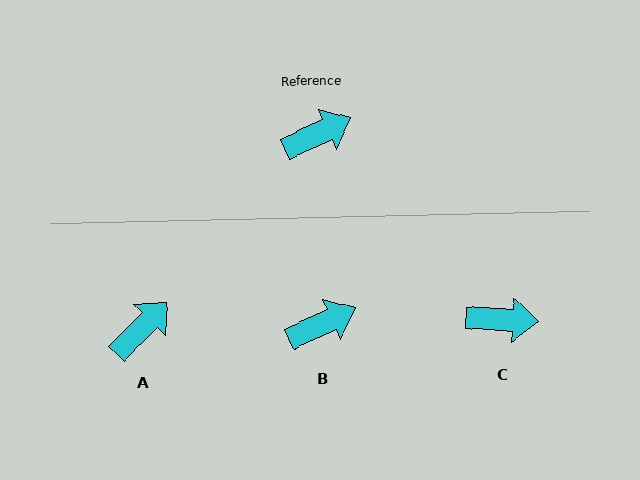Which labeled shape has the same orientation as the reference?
B.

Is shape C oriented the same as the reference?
No, it is off by about 28 degrees.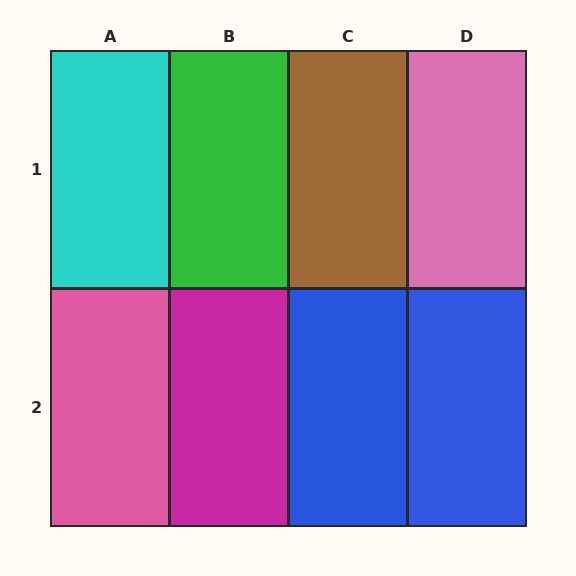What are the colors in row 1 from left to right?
Cyan, green, brown, pink.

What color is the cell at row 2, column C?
Blue.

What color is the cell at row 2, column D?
Blue.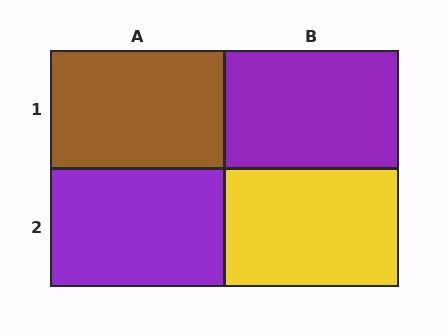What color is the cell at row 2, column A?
Purple.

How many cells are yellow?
1 cell is yellow.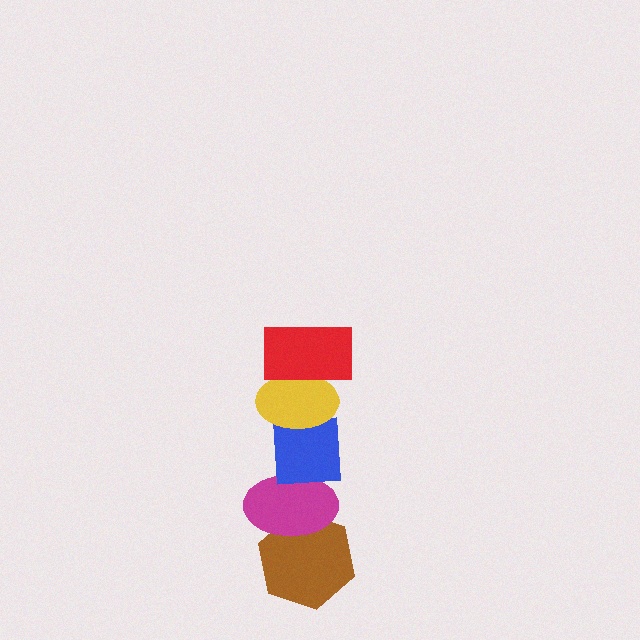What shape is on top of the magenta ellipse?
The blue square is on top of the magenta ellipse.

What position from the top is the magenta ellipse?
The magenta ellipse is 4th from the top.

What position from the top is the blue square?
The blue square is 3rd from the top.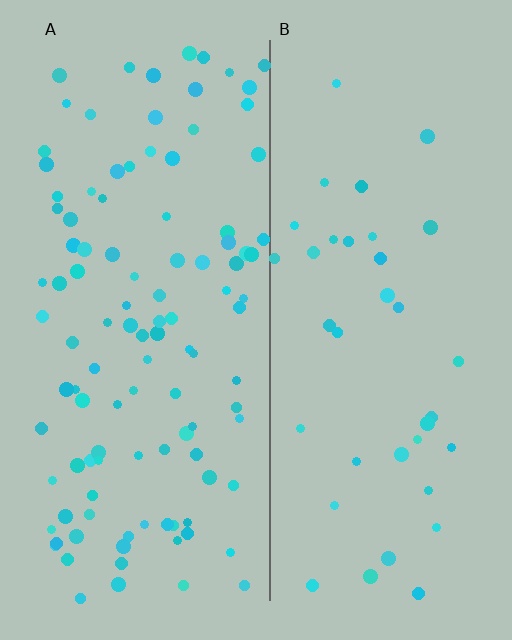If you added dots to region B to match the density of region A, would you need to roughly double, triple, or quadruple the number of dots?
Approximately triple.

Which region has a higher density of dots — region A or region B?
A (the left).